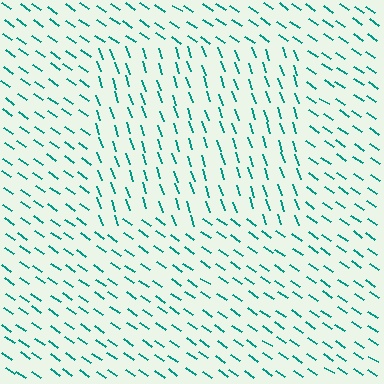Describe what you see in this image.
The image is filled with small teal line segments. A rectangle region in the image has lines oriented differently from the surrounding lines, creating a visible texture boundary.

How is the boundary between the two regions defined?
The boundary is defined purely by a change in line orientation (approximately 37 degrees difference). All lines are the same color and thickness.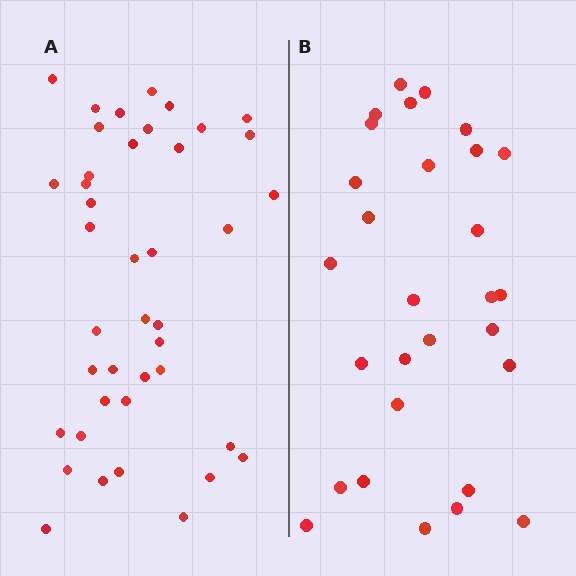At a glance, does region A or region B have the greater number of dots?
Region A (the left region) has more dots.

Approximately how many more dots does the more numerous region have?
Region A has roughly 12 or so more dots than region B.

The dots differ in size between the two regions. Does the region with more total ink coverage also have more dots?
No. Region B has more total ink coverage because its dots are larger, but region A actually contains more individual dots. Total area can be misleading — the number of items is what matters here.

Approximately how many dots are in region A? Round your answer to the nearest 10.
About 40 dots. (The exact count is 41, which rounds to 40.)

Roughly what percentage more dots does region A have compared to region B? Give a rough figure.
About 40% more.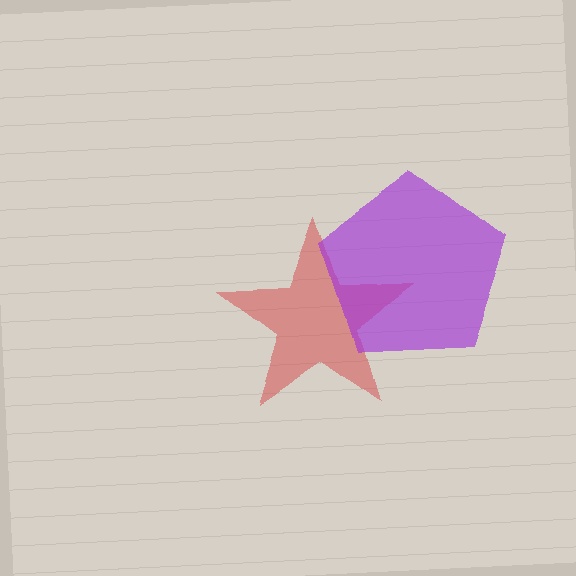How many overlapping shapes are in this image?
There are 2 overlapping shapes in the image.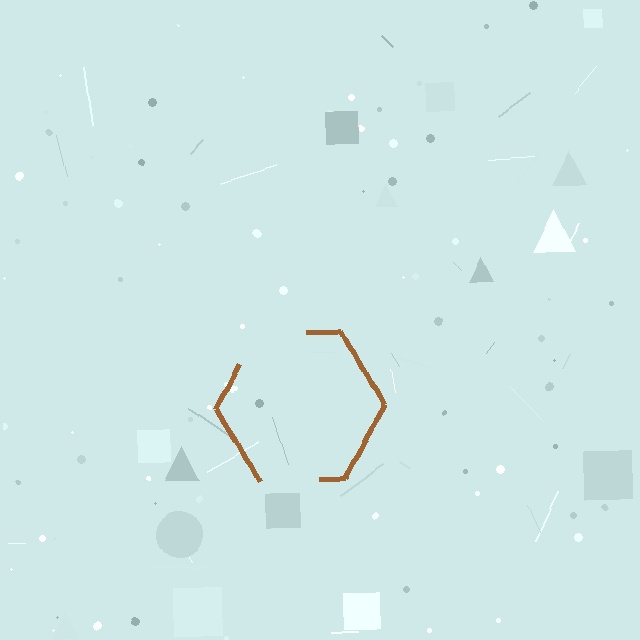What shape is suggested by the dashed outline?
The dashed outline suggests a hexagon.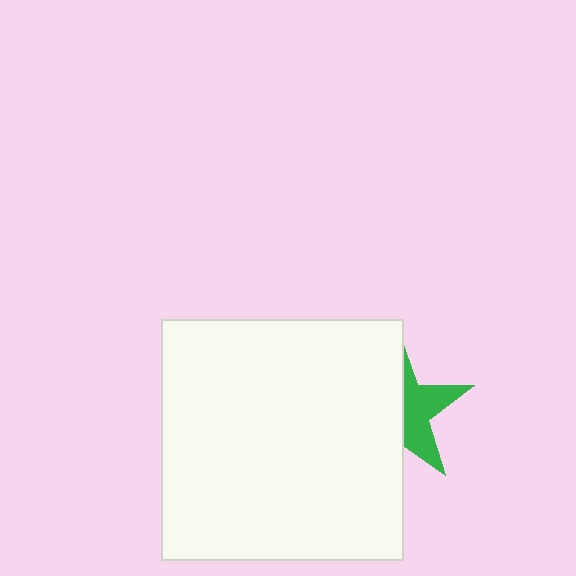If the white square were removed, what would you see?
You would see the complete green star.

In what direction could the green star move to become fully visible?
The green star could move right. That would shift it out from behind the white square entirely.